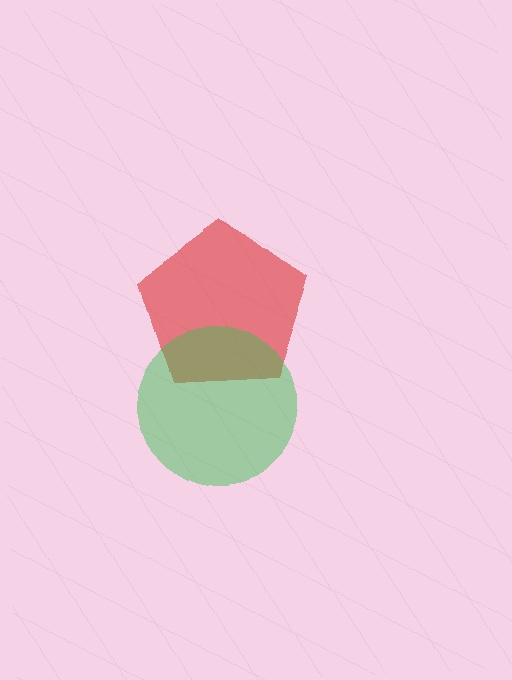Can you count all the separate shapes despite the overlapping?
Yes, there are 2 separate shapes.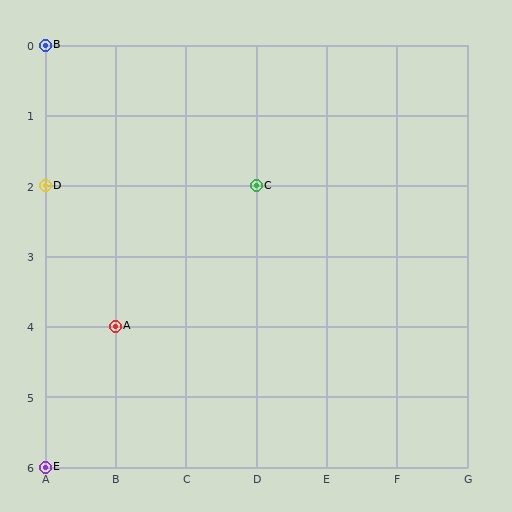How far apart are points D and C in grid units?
Points D and C are 3 columns apart.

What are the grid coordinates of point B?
Point B is at grid coordinates (A, 0).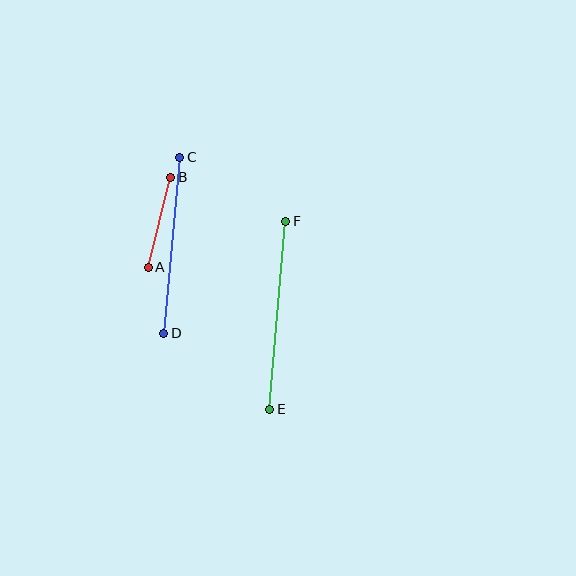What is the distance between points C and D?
The distance is approximately 177 pixels.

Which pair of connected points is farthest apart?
Points E and F are farthest apart.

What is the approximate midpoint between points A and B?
The midpoint is at approximately (160, 222) pixels.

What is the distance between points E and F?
The distance is approximately 189 pixels.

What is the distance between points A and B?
The distance is approximately 93 pixels.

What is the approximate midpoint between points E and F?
The midpoint is at approximately (278, 315) pixels.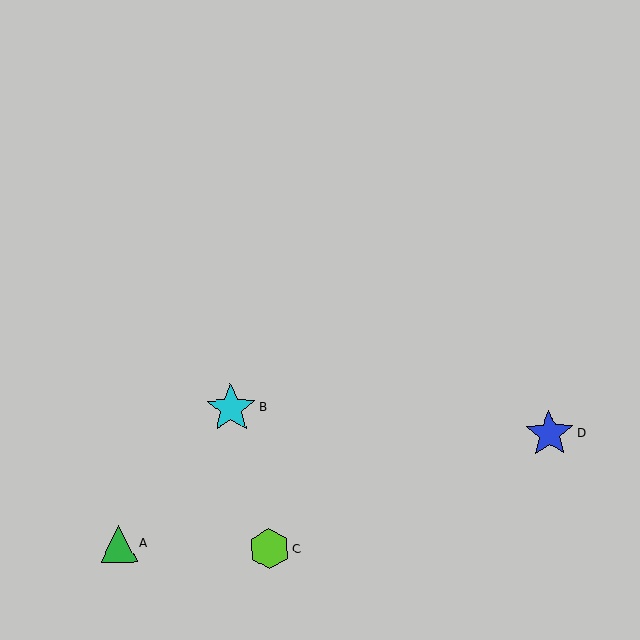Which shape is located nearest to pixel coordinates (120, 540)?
The green triangle (labeled A) at (119, 544) is nearest to that location.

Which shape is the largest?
The cyan star (labeled B) is the largest.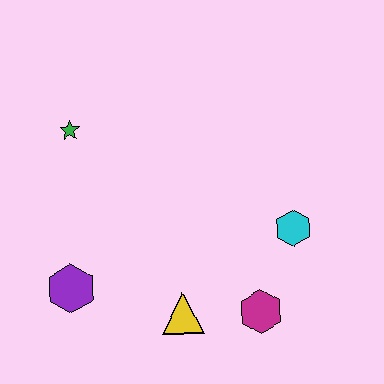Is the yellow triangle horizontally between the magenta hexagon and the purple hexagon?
Yes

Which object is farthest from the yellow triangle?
The green star is farthest from the yellow triangle.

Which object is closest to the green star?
The purple hexagon is closest to the green star.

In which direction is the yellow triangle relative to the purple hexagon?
The yellow triangle is to the right of the purple hexagon.